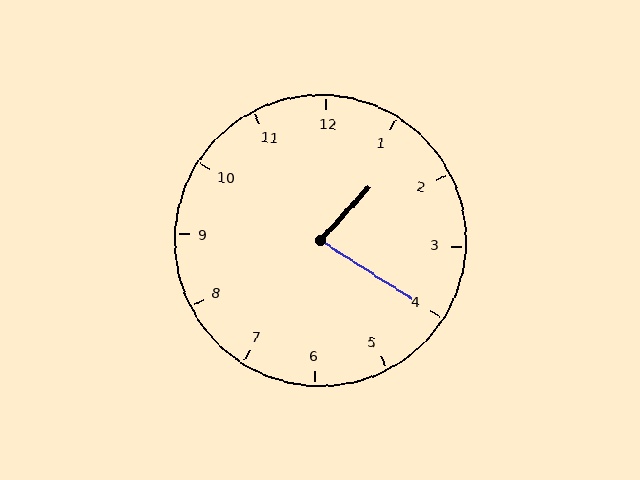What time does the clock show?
1:20.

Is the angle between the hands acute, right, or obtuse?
It is acute.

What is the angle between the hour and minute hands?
Approximately 80 degrees.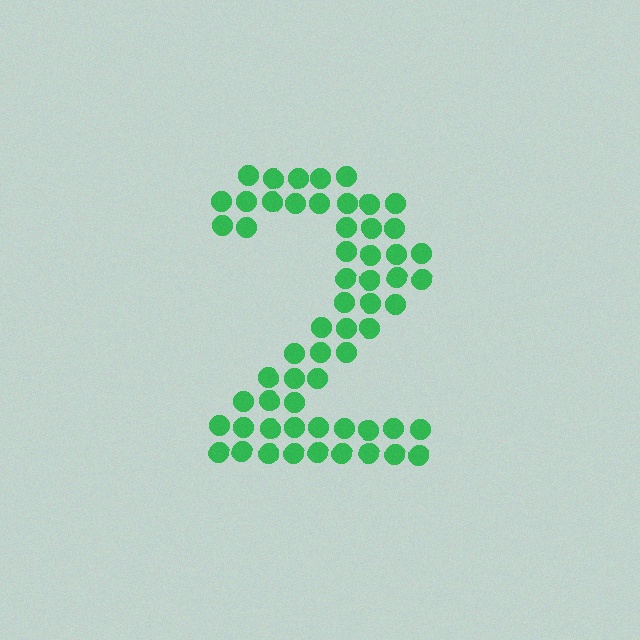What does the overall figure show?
The overall figure shows the digit 2.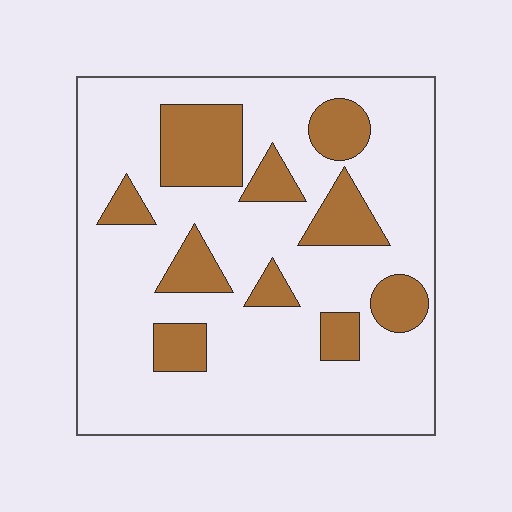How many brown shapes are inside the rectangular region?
10.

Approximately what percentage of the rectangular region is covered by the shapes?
Approximately 20%.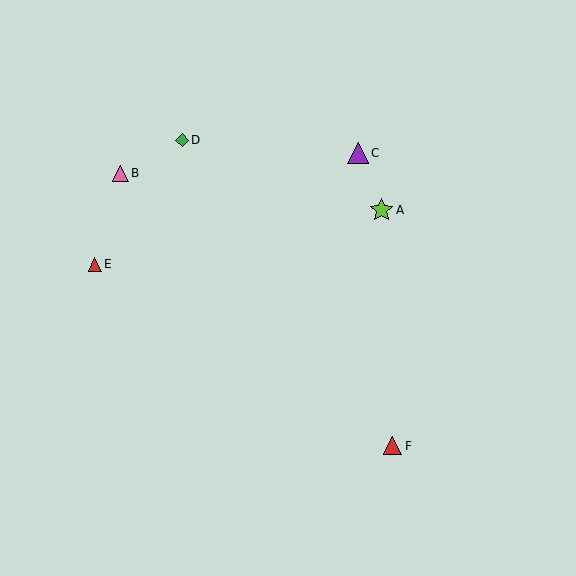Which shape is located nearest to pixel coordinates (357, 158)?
The purple triangle (labeled C) at (358, 153) is nearest to that location.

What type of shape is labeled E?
Shape E is a red triangle.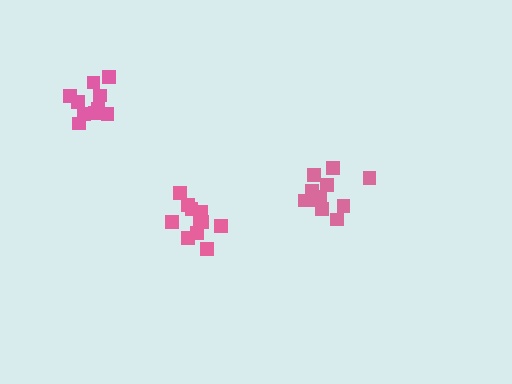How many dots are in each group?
Group 1: 12 dots, Group 2: 12 dots, Group 3: 10 dots (34 total).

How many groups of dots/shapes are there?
There are 3 groups.